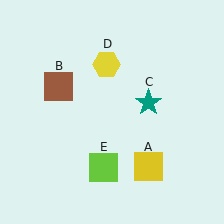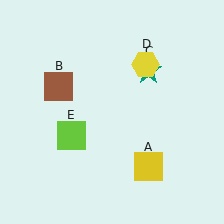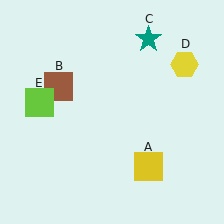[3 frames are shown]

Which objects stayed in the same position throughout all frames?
Yellow square (object A) and brown square (object B) remained stationary.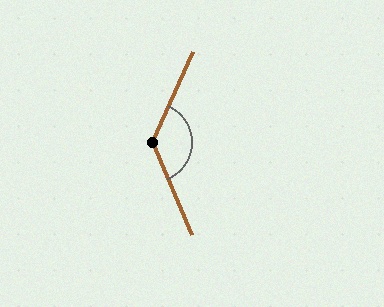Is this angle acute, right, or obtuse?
It is obtuse.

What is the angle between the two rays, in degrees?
Approximately 133 degrees.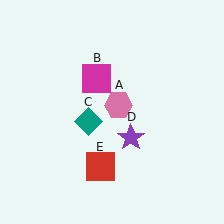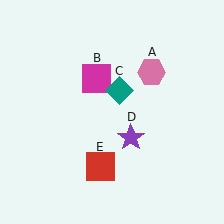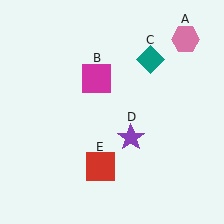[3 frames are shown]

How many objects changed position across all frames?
2 objects changed position: pink hexagon (object A), teal diamond (object C).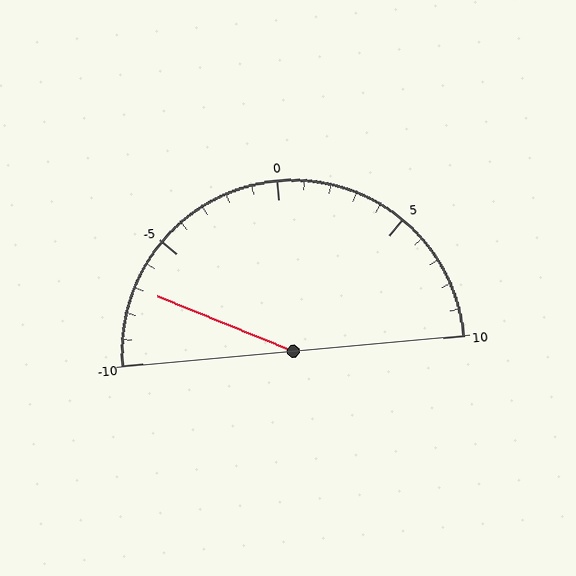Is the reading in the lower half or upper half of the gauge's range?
The reading is in the lower half of the range (-10 to 10).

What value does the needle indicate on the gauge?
The needle indicates approximately -7.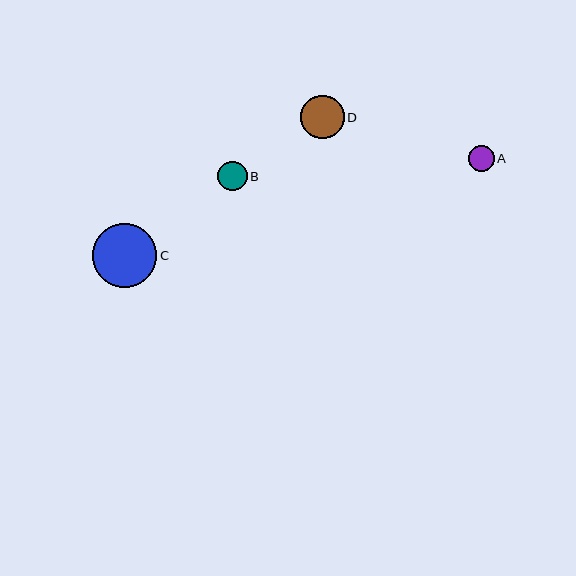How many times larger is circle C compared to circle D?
Circle C is approximately 1.5 times the size of circle D.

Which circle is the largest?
Circle C is the largest with a size of approximately 64 pixels.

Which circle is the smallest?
Circle A is the smallest with a size of approximately 26 pixels.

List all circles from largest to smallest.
From largest to smallest: C, D, B, A.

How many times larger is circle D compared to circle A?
Circle D is approximately 1.7 times the size of circle A.